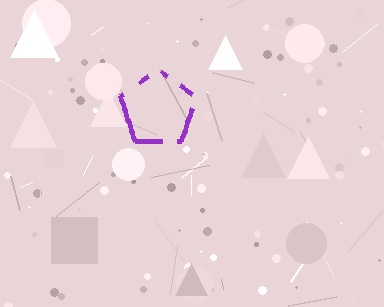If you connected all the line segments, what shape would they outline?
They would outline a pentagon.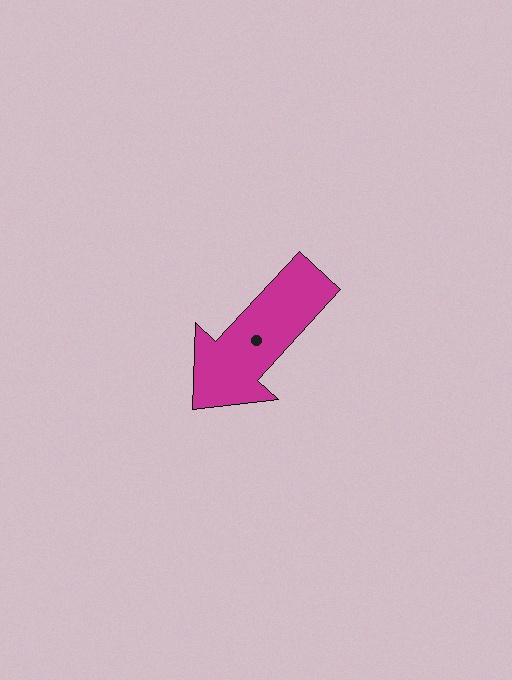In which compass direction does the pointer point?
Southwest.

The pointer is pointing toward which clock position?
Roughly 7 o'clock.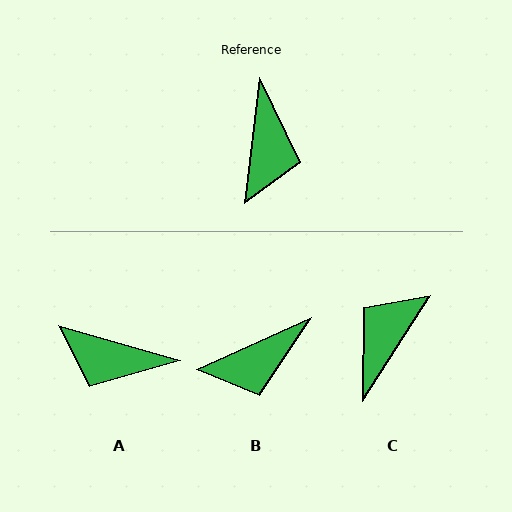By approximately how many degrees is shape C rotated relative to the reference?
Approximately 154 degrees counter-clockwise.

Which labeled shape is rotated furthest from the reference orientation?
C, about 154 degrees away.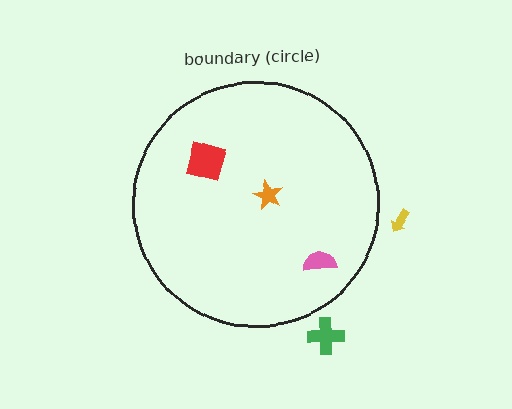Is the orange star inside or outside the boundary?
Inside.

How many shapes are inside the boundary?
3 inside, 2 outside.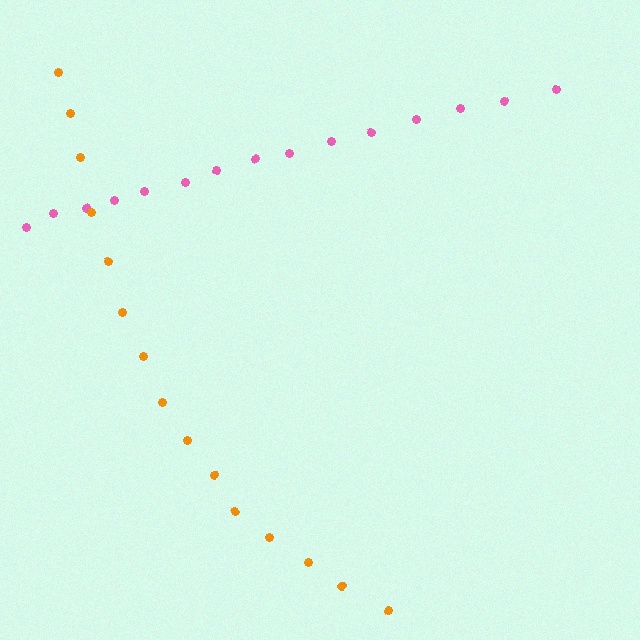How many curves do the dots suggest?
There are 2 distinct paths.